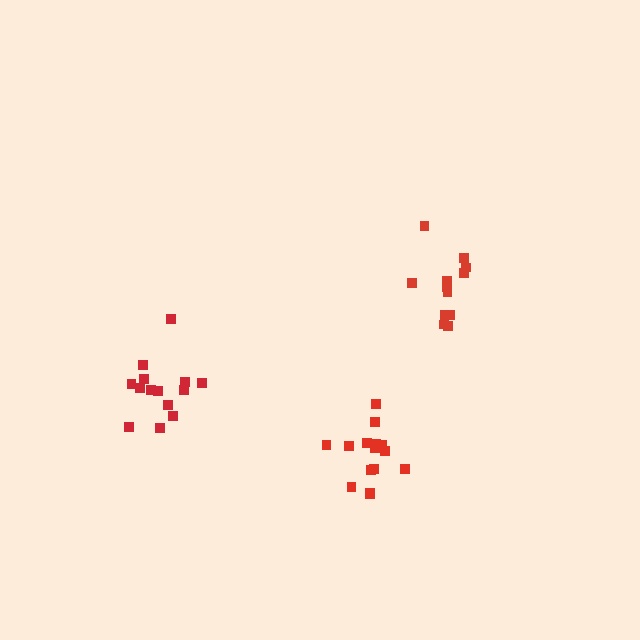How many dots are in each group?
Group 1: 14 dots, Group 2: 12 dots, Group 3: 15 dots (41 total).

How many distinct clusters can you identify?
There are 3 distinct clusters.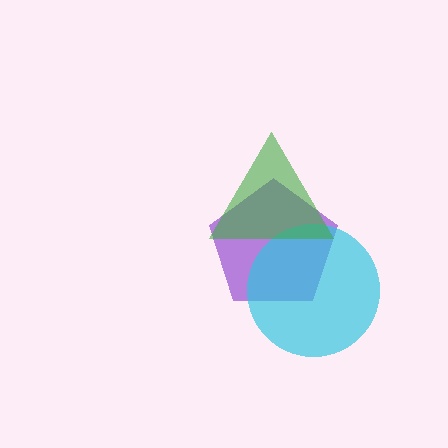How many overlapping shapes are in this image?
There are 3 overlapping shapes in the image.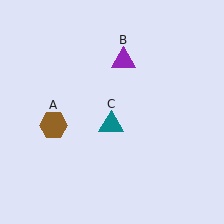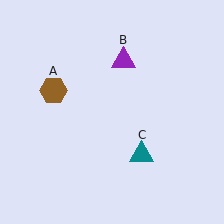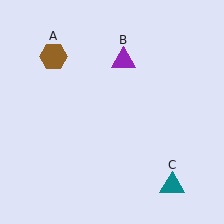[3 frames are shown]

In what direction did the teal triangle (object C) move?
The teal triangle (object C) moved down and to the right.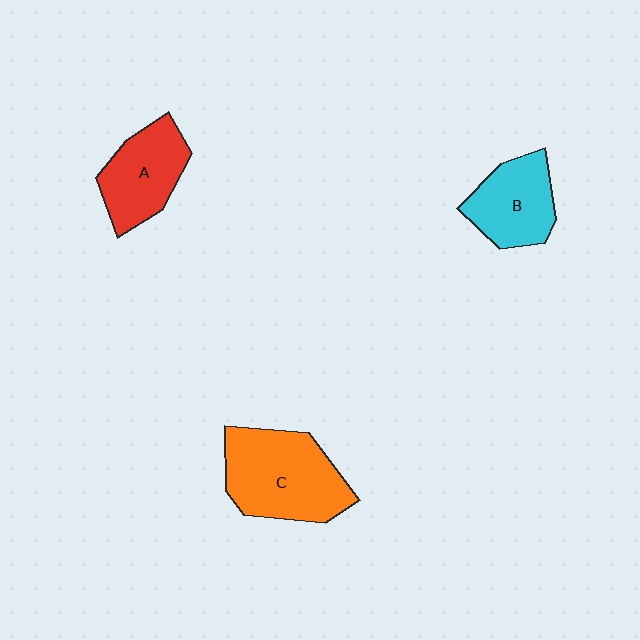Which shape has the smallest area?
Shape B (cyan).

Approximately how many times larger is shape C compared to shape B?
Approximately 1.5 times.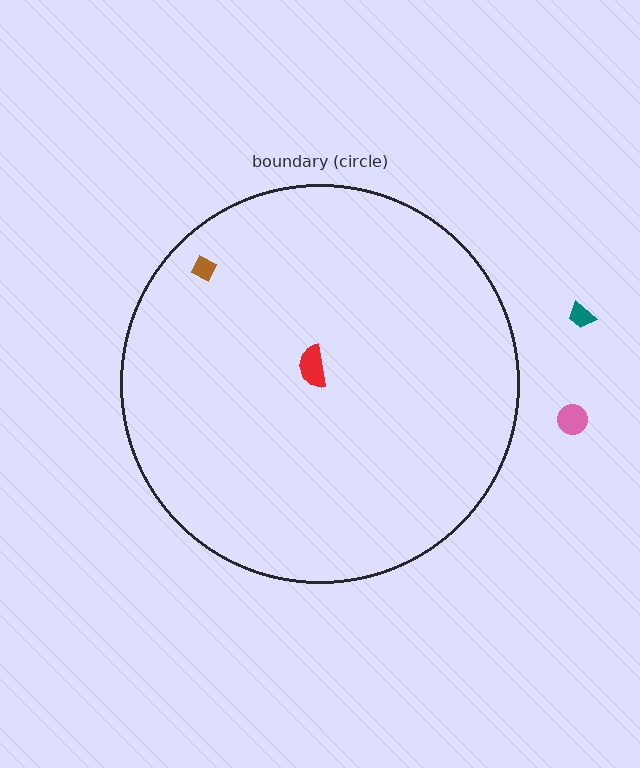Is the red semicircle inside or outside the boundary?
Inside.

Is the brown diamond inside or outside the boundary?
Inside.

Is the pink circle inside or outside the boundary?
Outside.